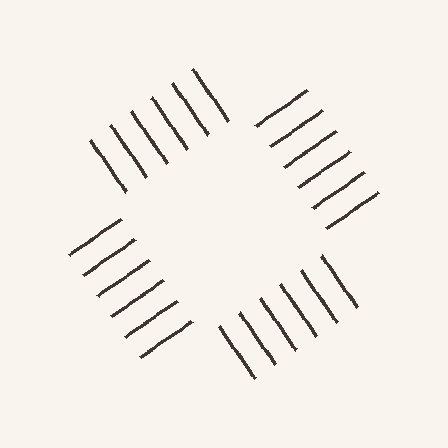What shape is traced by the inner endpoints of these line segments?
An illusory square — the line segments terminate on its edges but no continuous stroke is drawn.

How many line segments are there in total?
24 — 6 along each of the 4 edges.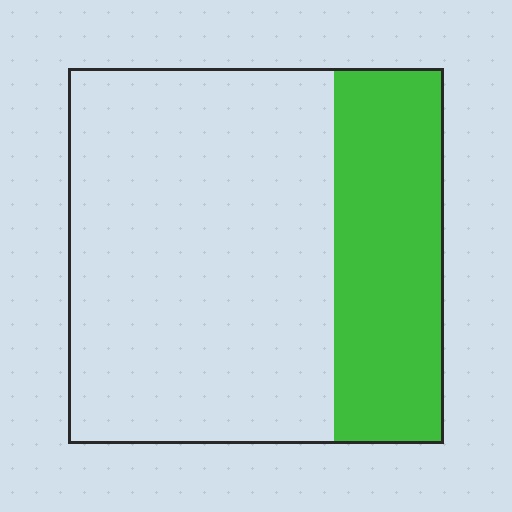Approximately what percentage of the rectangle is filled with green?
Approximately 30%.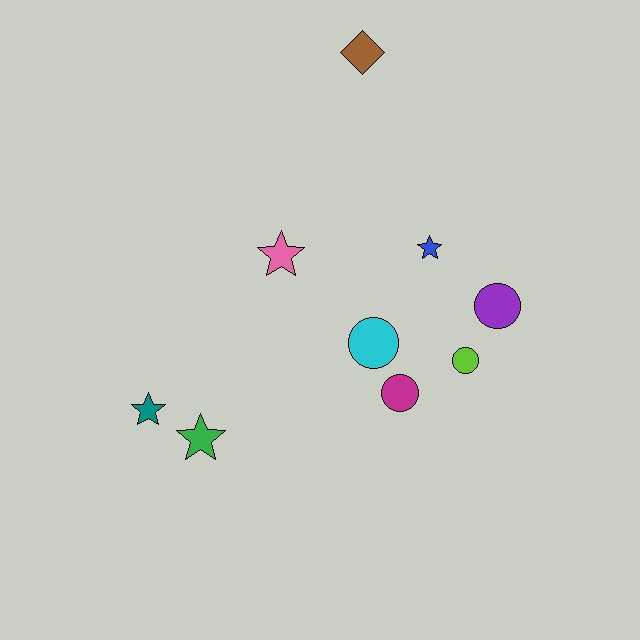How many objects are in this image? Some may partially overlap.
There are 9 objects.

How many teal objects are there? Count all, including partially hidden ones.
There is 1 teal object.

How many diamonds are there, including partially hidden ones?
There is 1 diamond.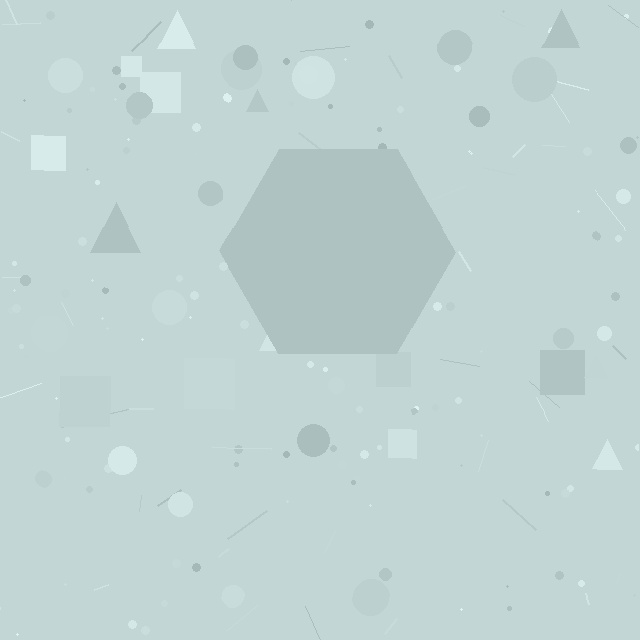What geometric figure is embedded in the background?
A hexagon is embedded in the background.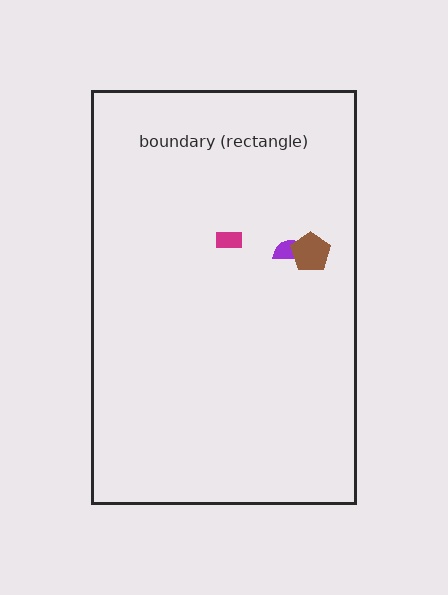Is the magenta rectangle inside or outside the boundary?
Inside.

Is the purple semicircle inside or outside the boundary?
Inside.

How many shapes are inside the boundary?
3 inside, 0 outside.